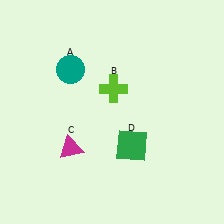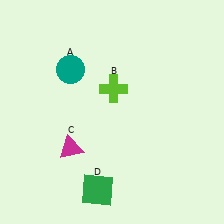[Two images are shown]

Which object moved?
The green square (D) moved down.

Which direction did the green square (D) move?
The green square (D) moved down.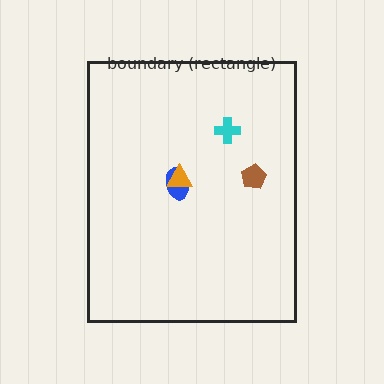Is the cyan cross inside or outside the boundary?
Inside.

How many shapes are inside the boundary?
4 inside, 0 outside.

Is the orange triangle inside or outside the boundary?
Inside.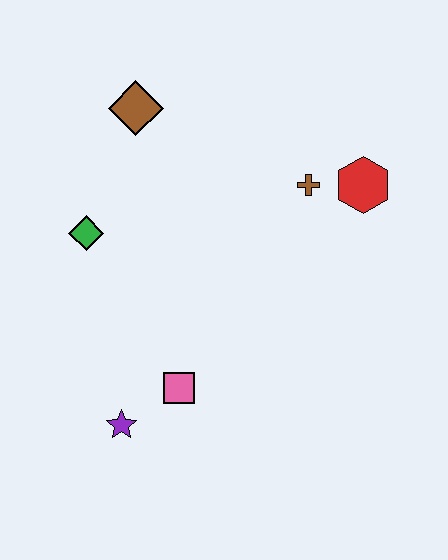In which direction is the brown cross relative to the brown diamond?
The brown cross is to the right of the brown diamond.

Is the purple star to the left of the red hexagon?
Yes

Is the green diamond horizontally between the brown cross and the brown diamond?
No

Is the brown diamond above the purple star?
Yes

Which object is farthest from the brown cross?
The purple star is farthest from the brown cross.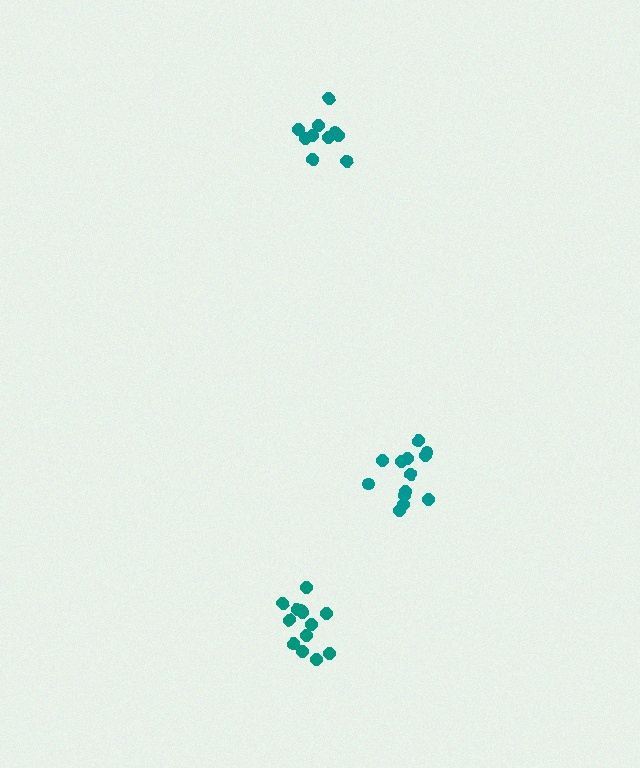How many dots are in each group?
Group 1: 10 dots, Group 2: 13 dots, Group 3: 13 dots (36 total).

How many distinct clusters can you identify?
There are 3 distinct clusters.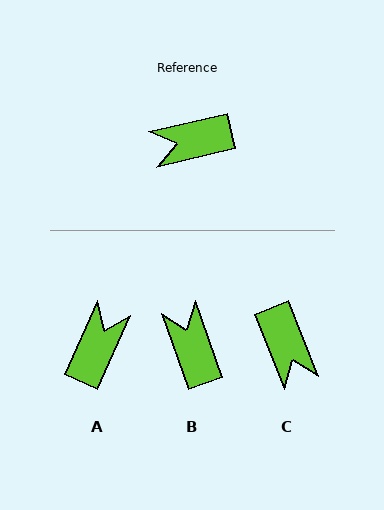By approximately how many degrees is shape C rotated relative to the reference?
Approximately 98 degrees counter-clockwise.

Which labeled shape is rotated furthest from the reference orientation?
A, about 128 degrees away.